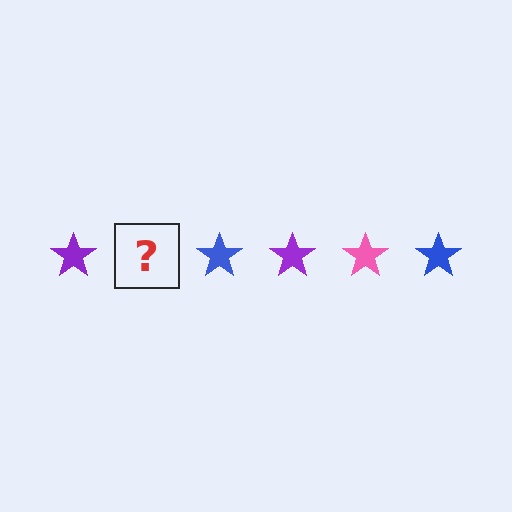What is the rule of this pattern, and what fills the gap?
The rule is that the pattern cycles through purple, pink, blue stars. The gap should be filled with a pink star.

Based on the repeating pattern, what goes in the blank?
The blank should be a pink star.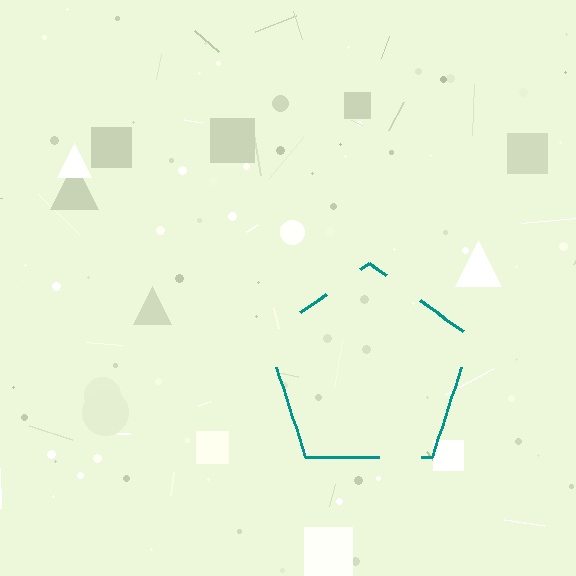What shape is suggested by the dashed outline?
The dashed outline suggests a pentagon.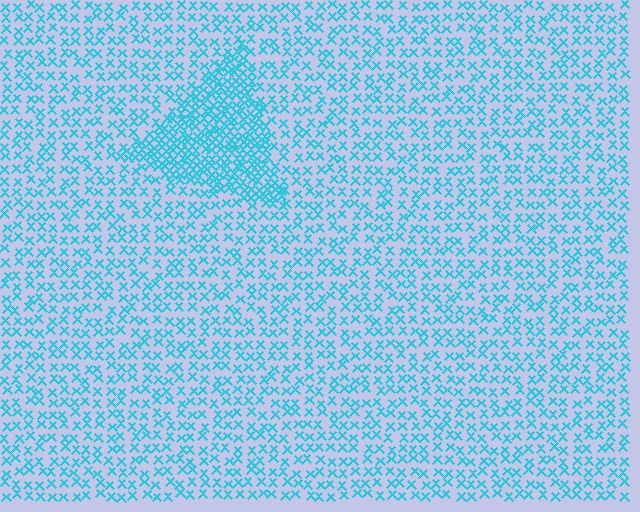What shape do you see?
I see a triangle.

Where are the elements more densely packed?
The elements are more densely packed inside the triangle boundary.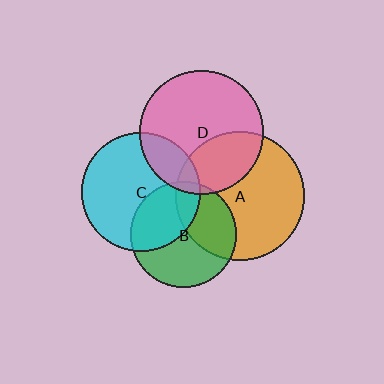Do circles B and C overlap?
Yes.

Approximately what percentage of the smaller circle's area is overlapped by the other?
Approximately 40%.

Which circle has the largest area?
Circle A (orange).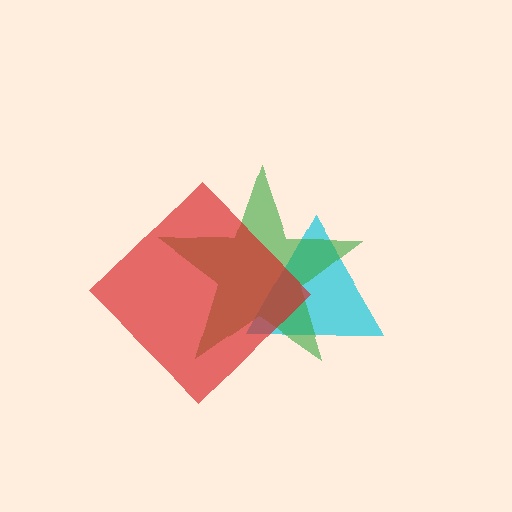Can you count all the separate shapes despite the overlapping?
Yes, there are 3 separate shapes.